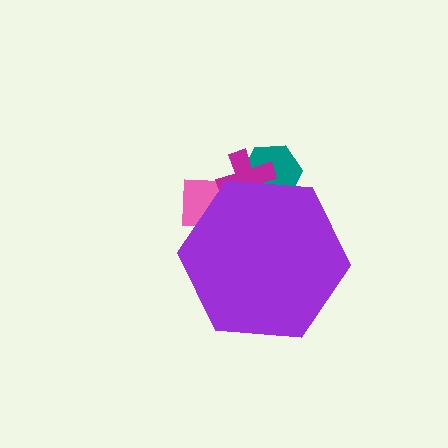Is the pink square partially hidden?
Yes, the pink square is partially hidden behind the purple hexagon.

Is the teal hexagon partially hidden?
Yes, the teal hexagon is partially hidden behind the purple hexagon.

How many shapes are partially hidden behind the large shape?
3 shapes are partially hidden.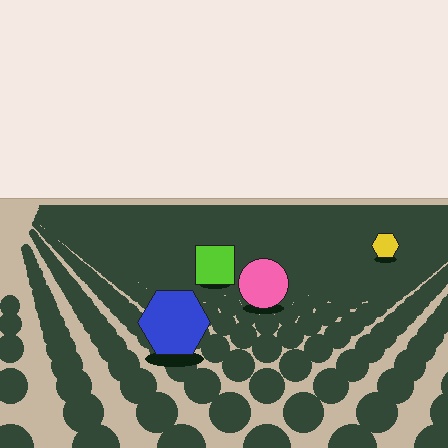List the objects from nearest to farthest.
From nearest to farthest: the blue hexagon, the pink circle, the lime square, the yellow hexagon.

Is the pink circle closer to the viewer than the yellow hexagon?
Yes. The pink circle is closer — you can tell from the texture gradient: the ground texture is coarser near it.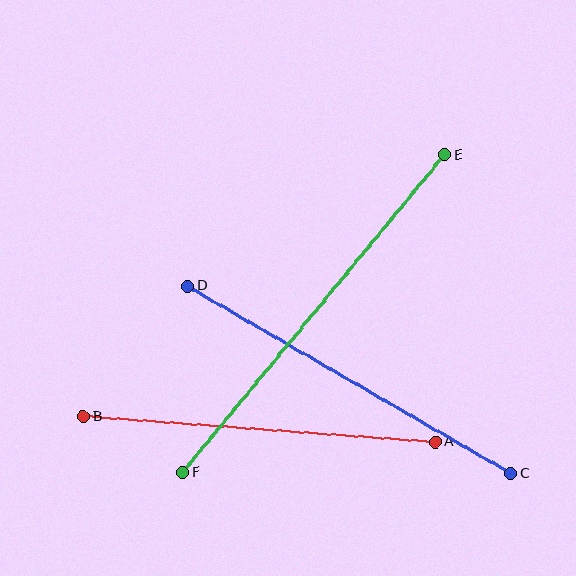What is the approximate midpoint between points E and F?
The midpoint is at approximately (314, 314) pixels.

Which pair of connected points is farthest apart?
Points E and F are farthest apart.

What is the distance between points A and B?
The distance is approximately 353 pixels.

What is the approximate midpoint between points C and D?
The midpoint is at approximately (349, 380) pixels.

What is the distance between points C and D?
The distance is approximately 374 pixels.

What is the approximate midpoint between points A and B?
The midpoint is at approximately (259, 429) pixels.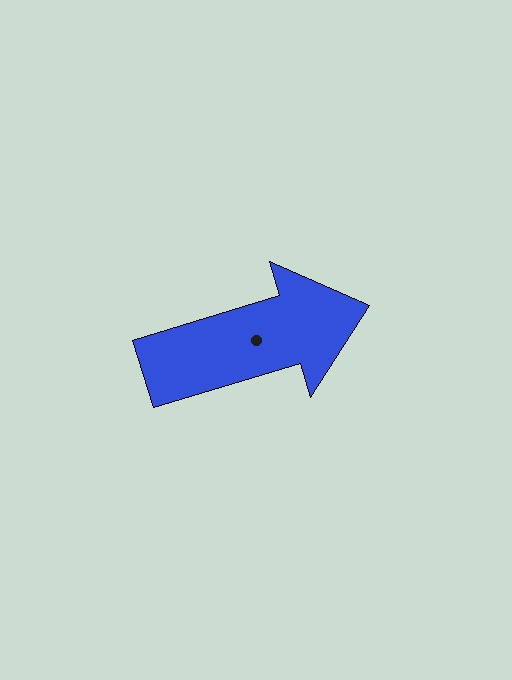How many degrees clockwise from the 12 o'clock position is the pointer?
Approximately 73 degrees.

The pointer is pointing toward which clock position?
Roughly 2 o'clock.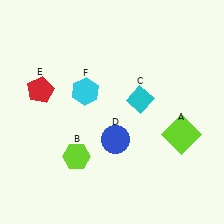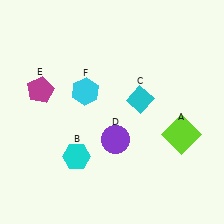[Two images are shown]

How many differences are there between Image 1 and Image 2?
There are 3 differences between the two images.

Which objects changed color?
B changed from lime to cyan. D changed from blue to purple. E changed from red to magenta.